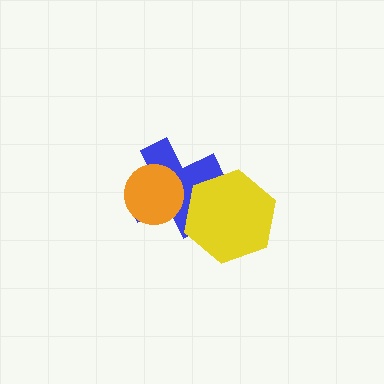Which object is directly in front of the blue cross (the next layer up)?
The orange circle is directly in front of the blue cross.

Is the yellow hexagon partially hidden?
No, no other shape covers it.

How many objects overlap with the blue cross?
2 objects overlap with the blue cross.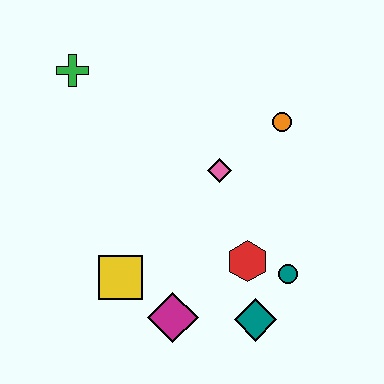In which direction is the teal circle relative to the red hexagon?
The teal circle is to the right of the red hexagon.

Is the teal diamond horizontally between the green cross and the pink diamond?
No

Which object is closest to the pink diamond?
The orange circle is closest to the pink diamond.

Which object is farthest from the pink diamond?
The green cross is farthest from the pink diamond.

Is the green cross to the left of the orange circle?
Yes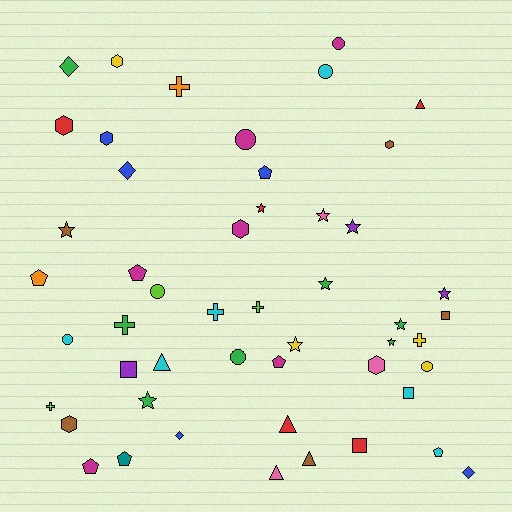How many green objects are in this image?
There are 7 green objects.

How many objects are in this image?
There are 50 objects.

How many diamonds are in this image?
There are 4 diamonds.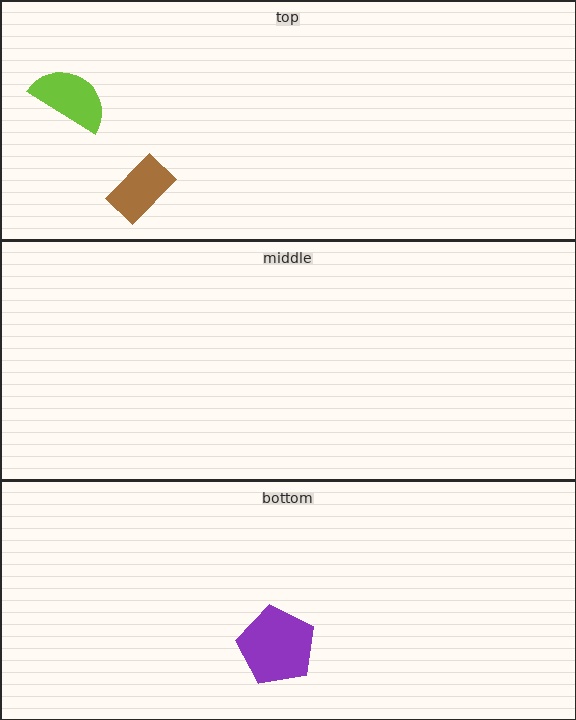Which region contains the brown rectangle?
The top region.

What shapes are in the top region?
The brown rectangle, the lime semicircle.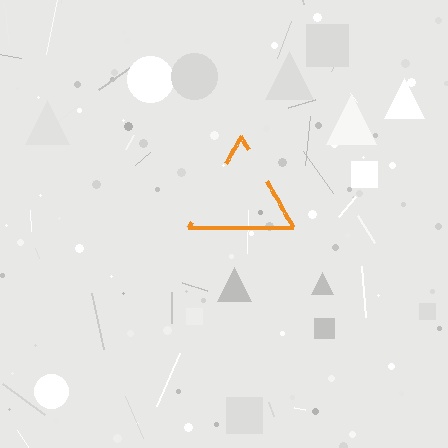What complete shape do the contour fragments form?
The contour fragments form a triangle.